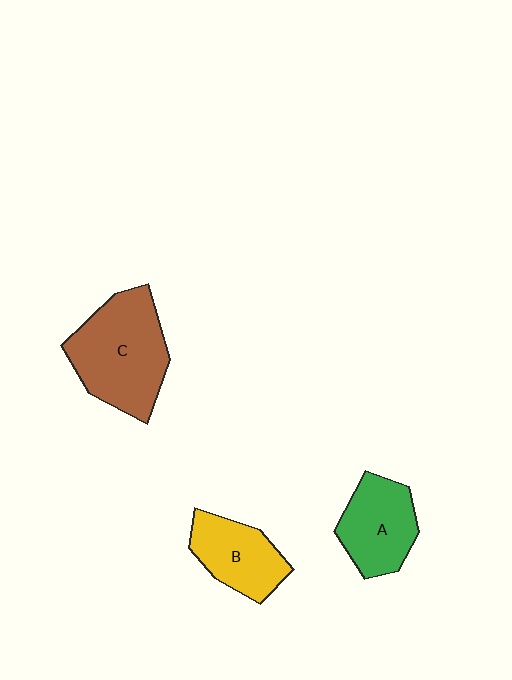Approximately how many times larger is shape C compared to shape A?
Approximately 1.5 times.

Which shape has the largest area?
Shape C (brown).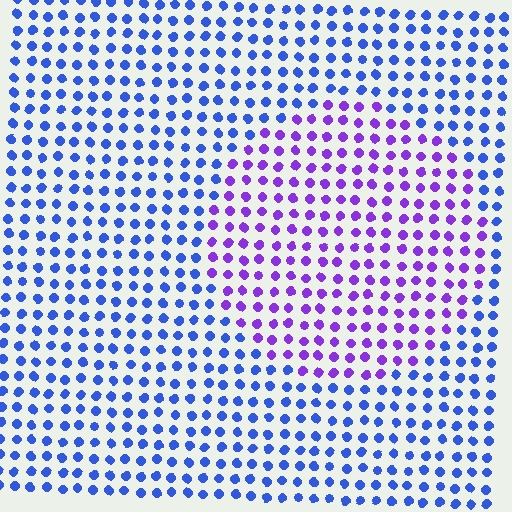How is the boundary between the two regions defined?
The boundary is defined purely by a slight shift in hue (about 45 degrees). Spacing, size, and orientation are identical on both sides.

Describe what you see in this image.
The image is filled with small blue elements in a uniform arrangement. A circle-shaped region is visible where the elements are tinted to a slightly different hue, forming a subtle color boundary.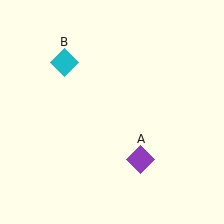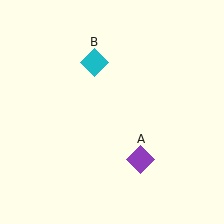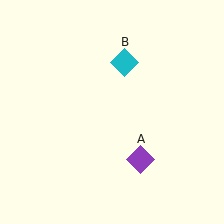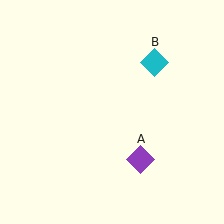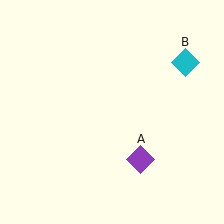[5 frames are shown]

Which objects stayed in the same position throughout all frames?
Purple diamond (object A) remained stationary.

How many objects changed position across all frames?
1 object changed position: cyan diamond (object B).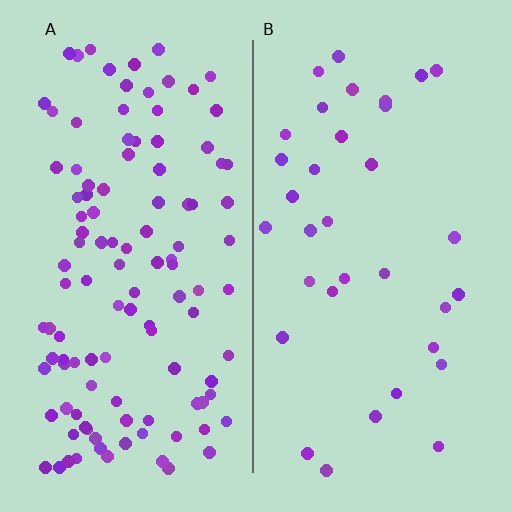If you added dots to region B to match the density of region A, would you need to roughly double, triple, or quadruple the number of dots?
Approximately triple.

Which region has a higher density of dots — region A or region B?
A (the left).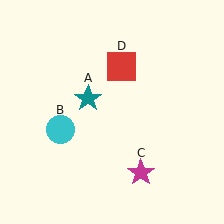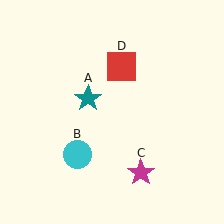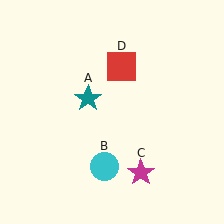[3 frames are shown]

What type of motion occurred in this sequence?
The cyan circle (object B) rotated counterclockwise around the center of the scene.